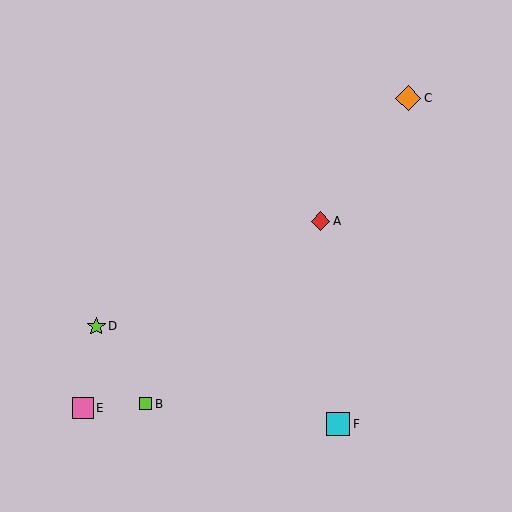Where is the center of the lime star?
The center of the lime star is at (96, 326).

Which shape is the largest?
The orange diamond (labeled C) is the largest.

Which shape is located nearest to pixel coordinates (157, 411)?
The lime square (labeled B) at (145, 404) is nearest to that location.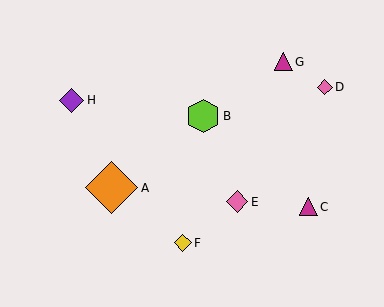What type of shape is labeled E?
Shape E is a pink diamond.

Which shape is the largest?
The orange diamond (labeled A) is the largest.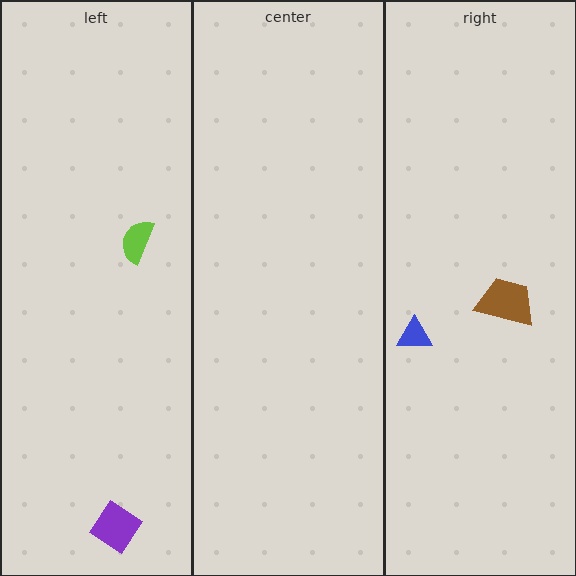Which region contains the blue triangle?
The right region.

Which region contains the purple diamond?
The left region.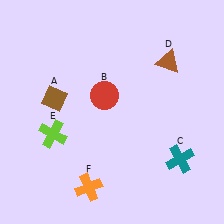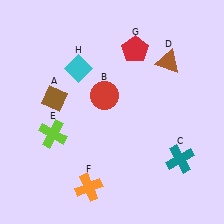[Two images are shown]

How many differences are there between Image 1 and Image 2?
There are 2 differences between the two images.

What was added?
A red pentagon (G), a cyan diamond (H) were added in Image 2.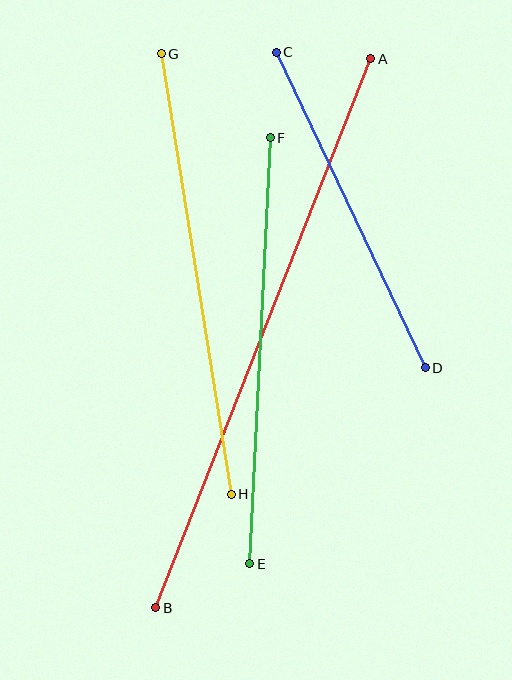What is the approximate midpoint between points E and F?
The midpoint is at approximately (260, 351) pixels.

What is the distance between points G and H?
The distance is approximately 446 pixels.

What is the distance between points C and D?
The distance is approximately 349 pixels.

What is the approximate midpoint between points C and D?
The midpoint is at approximately (351, 210) pixels.